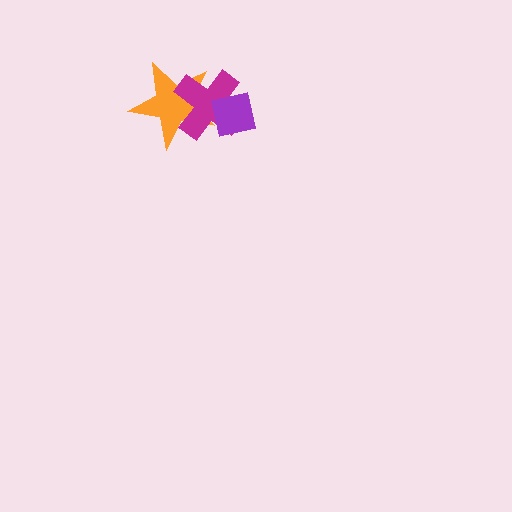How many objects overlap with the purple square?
2 objects overlap with the purple square.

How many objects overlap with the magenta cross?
2 objects overlap with the magenta cross.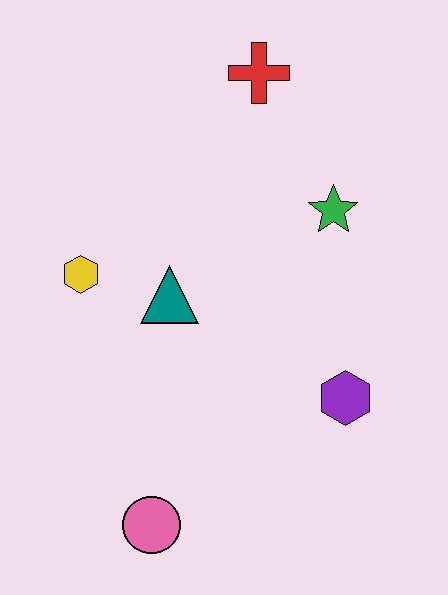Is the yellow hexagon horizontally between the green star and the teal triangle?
No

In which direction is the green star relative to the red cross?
The green star is below the red cross.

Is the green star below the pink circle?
No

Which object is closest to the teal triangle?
The yellow hexagon is closest to the teal triangle.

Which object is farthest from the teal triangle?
The red cross is farthest from the teal triangle.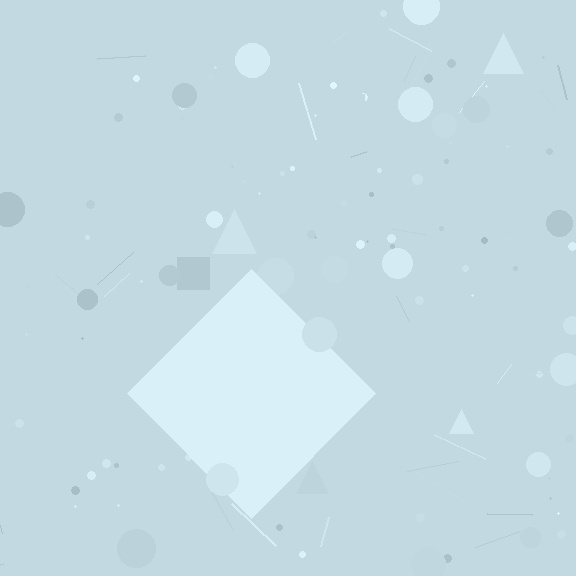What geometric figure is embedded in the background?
A diamond is embedded in the background.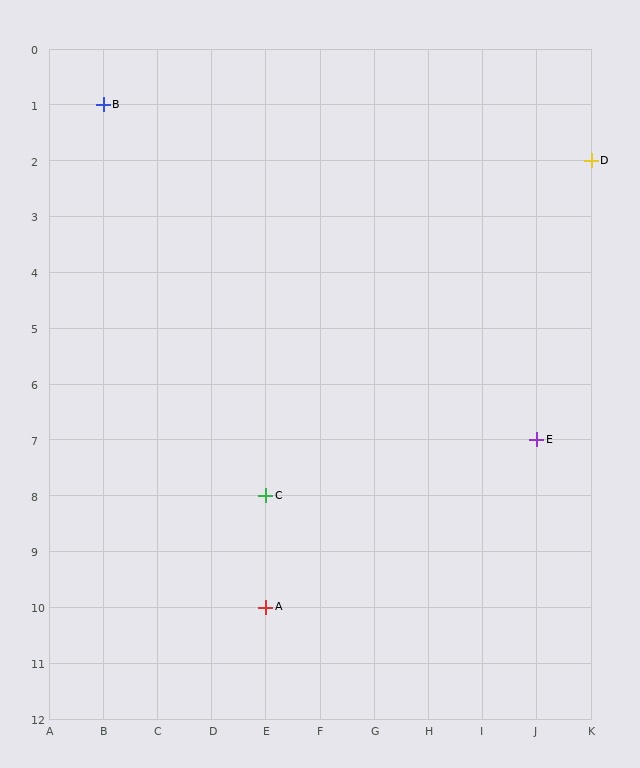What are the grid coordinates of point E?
Point E is at grid coordinates (J, 7).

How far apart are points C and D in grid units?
Points C and D are 6 columns and 6 rows apart (about 8.5 grid units diagonally).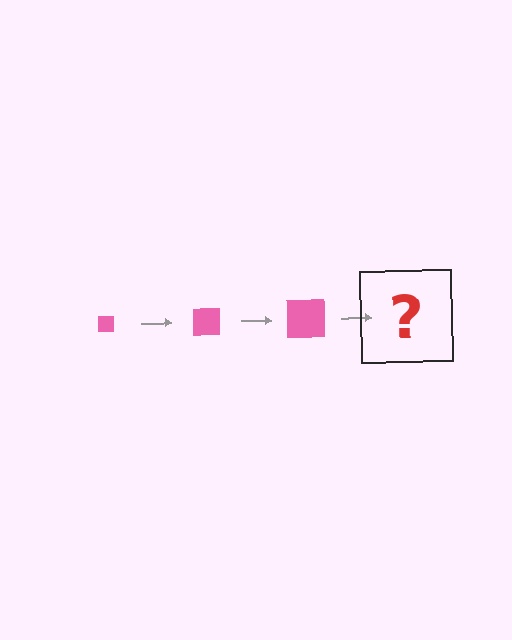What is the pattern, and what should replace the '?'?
The pattern is that the square gets progressively larger each step. The '?' should be a pink square, larger than the previous one.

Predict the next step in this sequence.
The next step is a pink square, larger than the previous one.